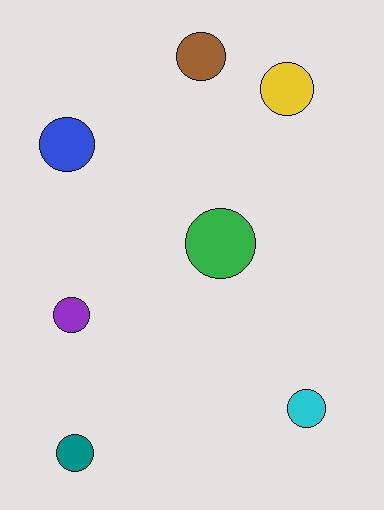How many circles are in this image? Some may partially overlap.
There are 7 circles.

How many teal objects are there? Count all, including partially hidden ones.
There is 1 teal object.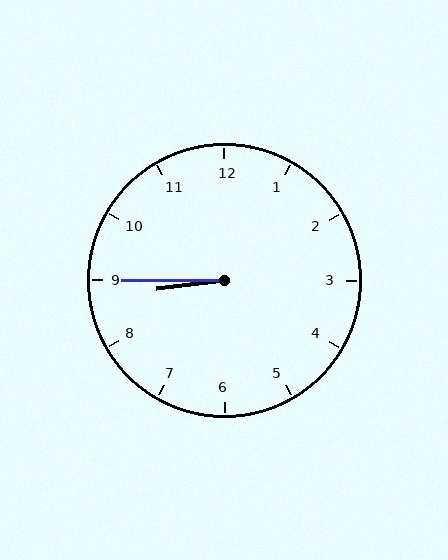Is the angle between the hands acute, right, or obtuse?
It is acute.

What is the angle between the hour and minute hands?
Approximately 8 degrees.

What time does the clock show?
8:45.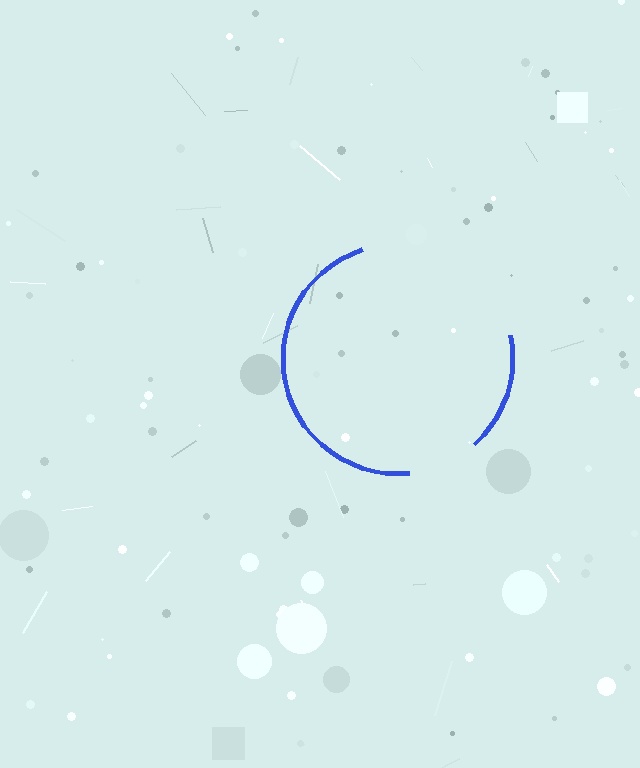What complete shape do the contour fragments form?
The contour fragments form a circle.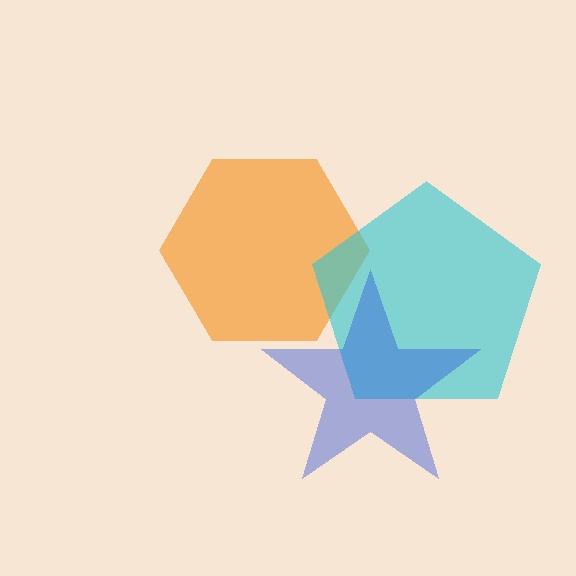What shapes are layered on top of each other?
The layered shapes are: an orange hexagon, a cyan pentagon, a blue star.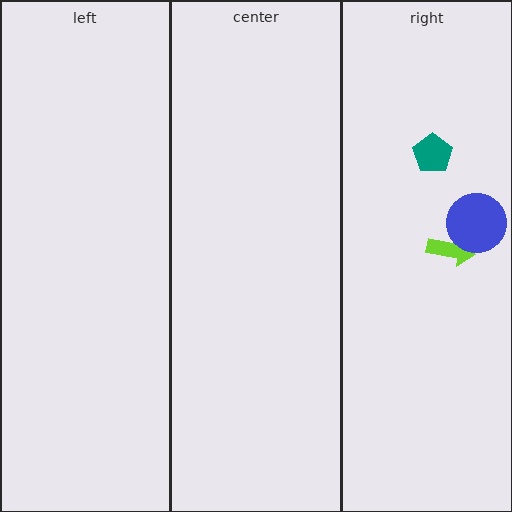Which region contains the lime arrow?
The right region.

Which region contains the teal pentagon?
The right region.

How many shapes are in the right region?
3.